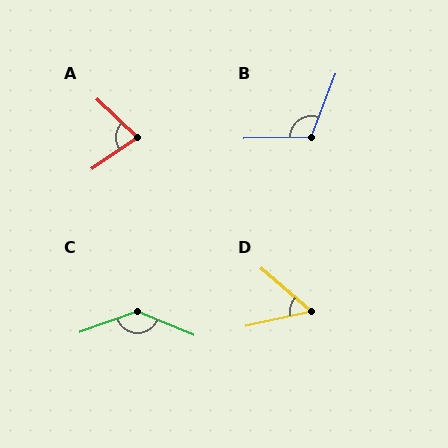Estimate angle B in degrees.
Approximately 112 degrees.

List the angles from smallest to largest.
D (53°), A (79°), B (112°), C (138°).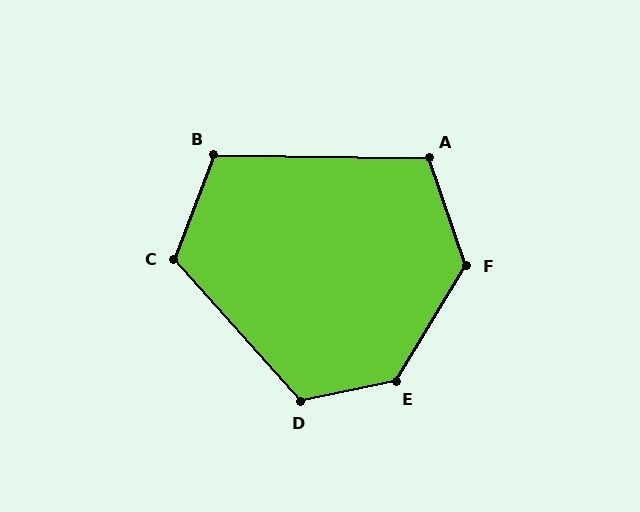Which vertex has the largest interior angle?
E, at approximately 133 degrees.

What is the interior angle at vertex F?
Approximately 130 degrees (obtuse).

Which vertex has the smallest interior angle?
A, at approximately 110 degrees.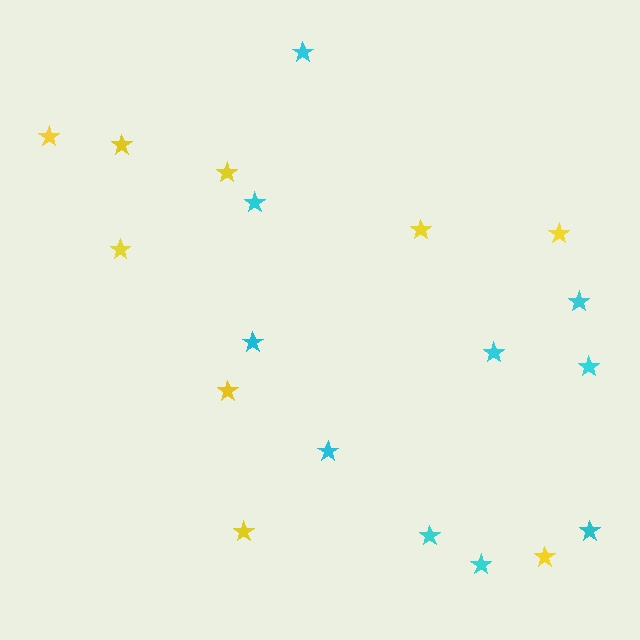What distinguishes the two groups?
There are 2 groups: one group of cyan stars (10) and one group of yellow stars (9).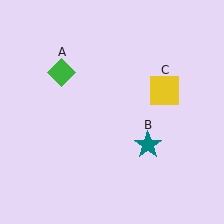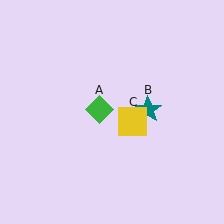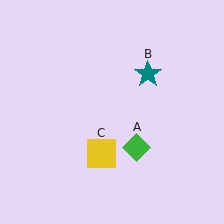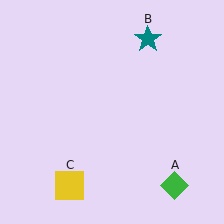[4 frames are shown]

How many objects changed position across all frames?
3 objects changed position: green diamond (object A), teal star (object B), yellow square (object C).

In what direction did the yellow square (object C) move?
The yellow square (object C) moved down and to the left.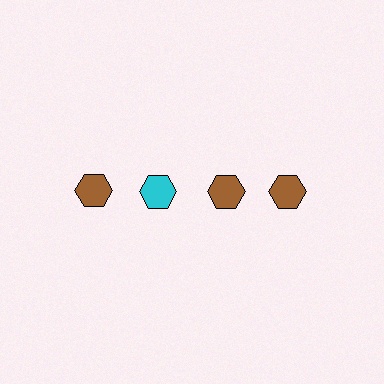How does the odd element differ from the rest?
It has a different color: cyan instead of brown.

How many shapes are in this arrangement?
There are 4 shapes arranged in a grid pattern.